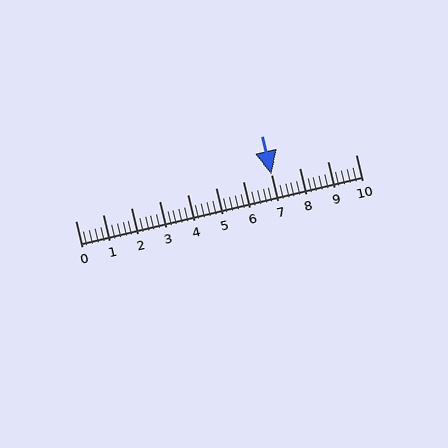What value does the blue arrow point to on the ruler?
The blue arrow points to approximately 7.0.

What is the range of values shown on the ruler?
The ruler shows values from 0 to 10.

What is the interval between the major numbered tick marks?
The major tick marks are spaced 1 units apart.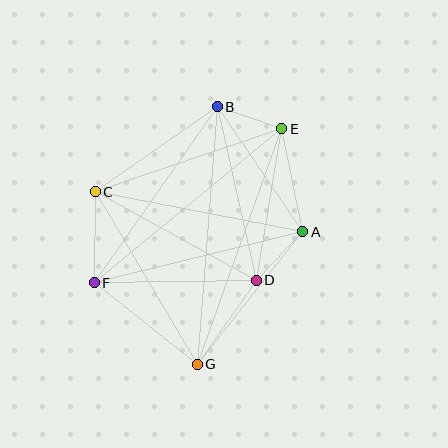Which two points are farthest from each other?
Points B and G are farthest from each other.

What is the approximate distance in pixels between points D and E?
The distance between D and E is approximately 154 pixels.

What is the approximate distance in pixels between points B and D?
The distance between B and D is approximately 178 pixels.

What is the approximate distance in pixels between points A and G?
The distance between A and G is approximately 169 pixels.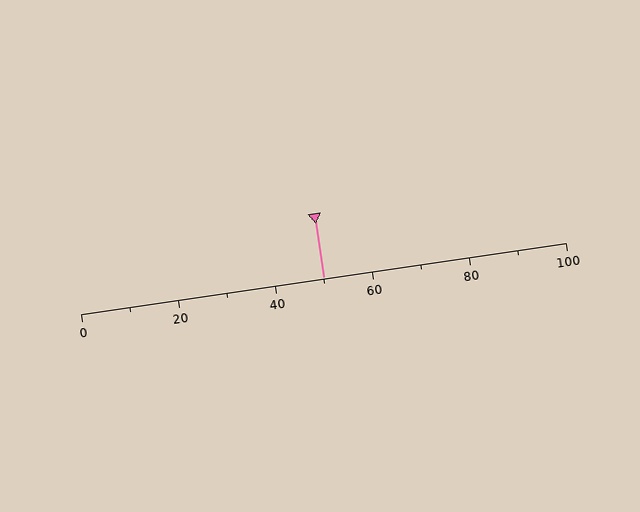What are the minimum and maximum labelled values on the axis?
The axis runs from 0 to 100.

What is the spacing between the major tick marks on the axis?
The major ticks are spaced 20 apart.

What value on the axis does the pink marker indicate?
The marker indicates approximately 50.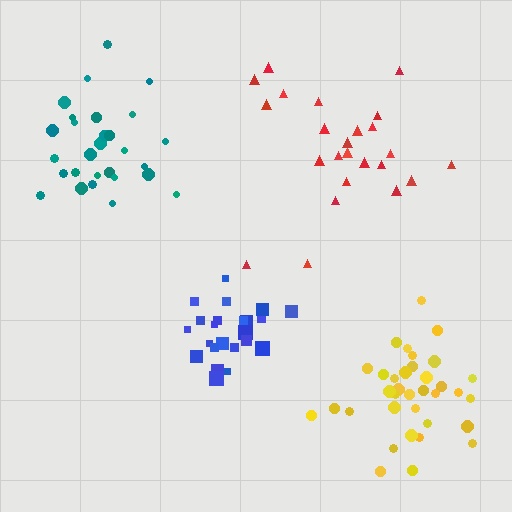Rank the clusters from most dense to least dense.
blue, teal, yellow, red.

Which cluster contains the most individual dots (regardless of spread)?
Yellow (35).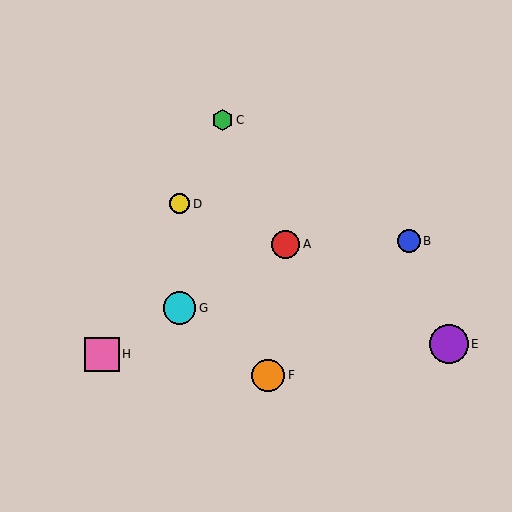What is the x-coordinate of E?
Object E is at x≈449.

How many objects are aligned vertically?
2 objects (D, G) are aligned vertically.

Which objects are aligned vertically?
Objects D, G are aligned vertically.